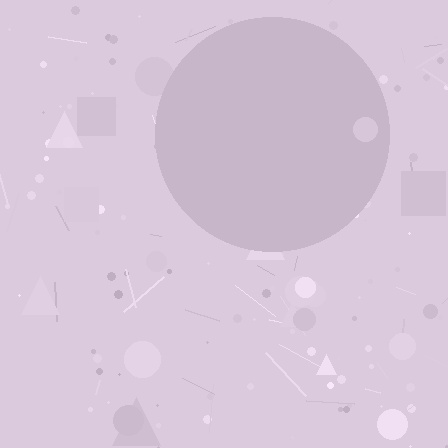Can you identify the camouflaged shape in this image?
The camouflaged shape is a circle.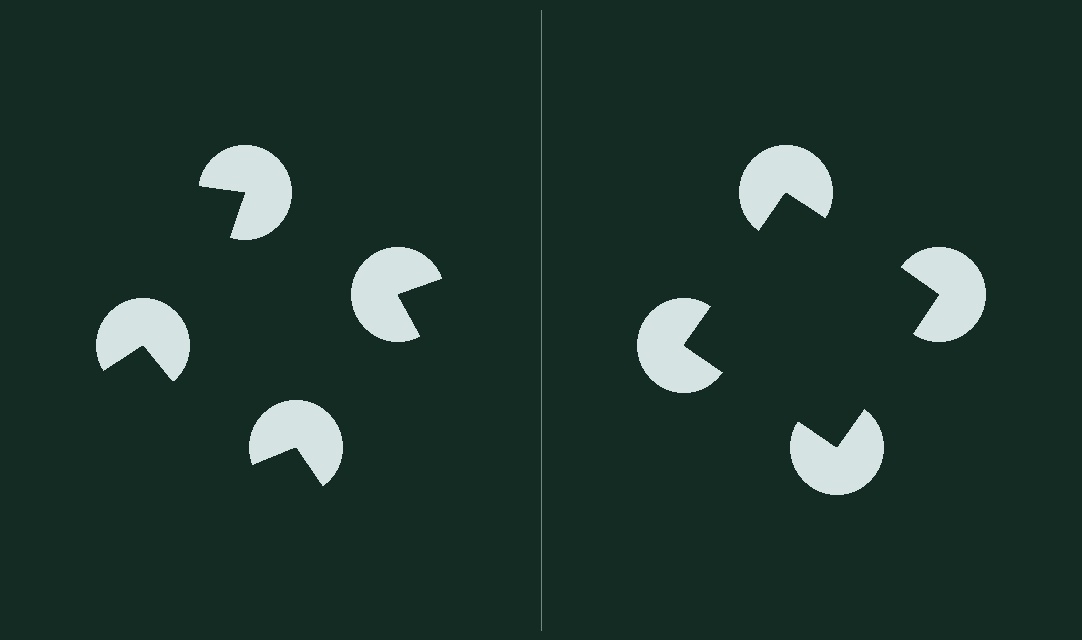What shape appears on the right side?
An illusory square.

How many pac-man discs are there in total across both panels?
8 — 4 on each side.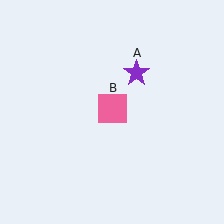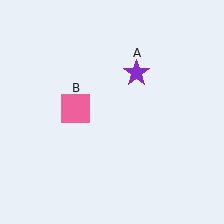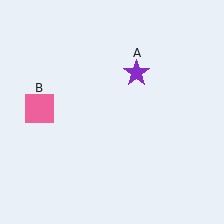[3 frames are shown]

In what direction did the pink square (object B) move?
The pink square (object B) moved left.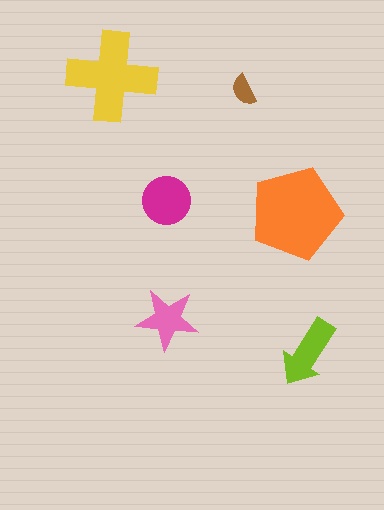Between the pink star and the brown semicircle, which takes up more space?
The pink star.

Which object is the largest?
The orange pentagon.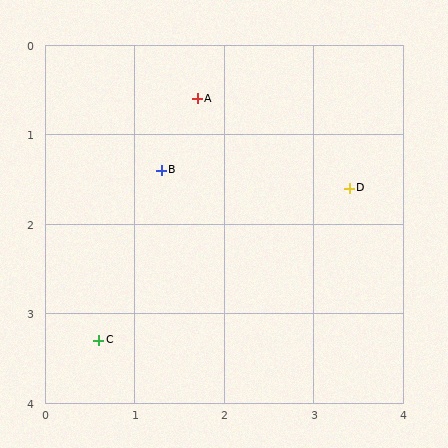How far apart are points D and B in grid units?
Points D and B are about 2.1 grid units apart.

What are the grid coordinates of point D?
Point D is at approximately (3.4, 1.6).